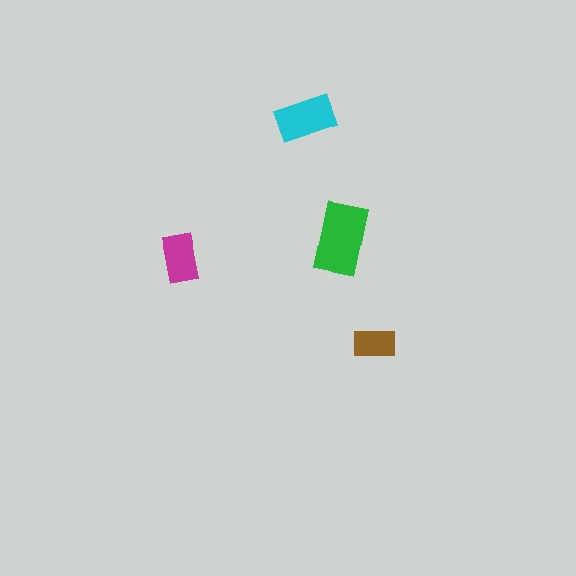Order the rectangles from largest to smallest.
the green one, the cyan one, the magenta one, the brown one.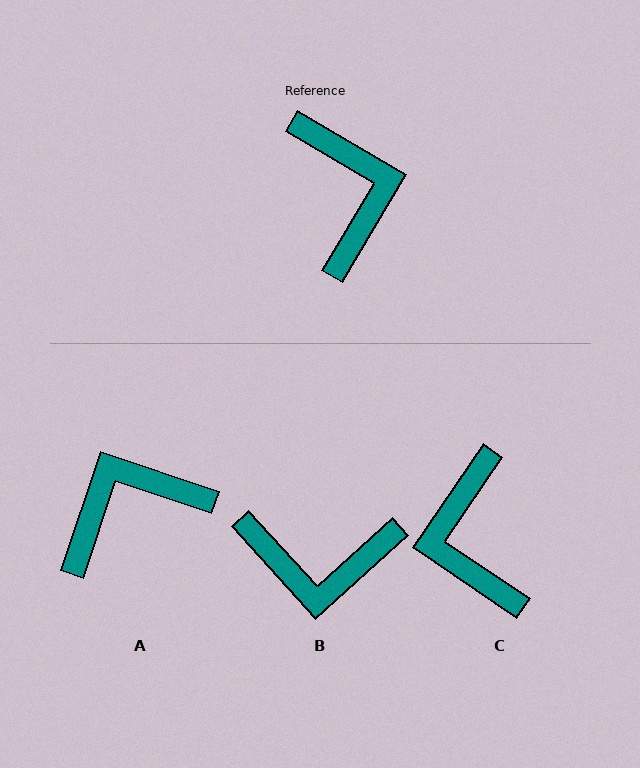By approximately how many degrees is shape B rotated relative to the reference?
Approximately 108 degrees clockwise.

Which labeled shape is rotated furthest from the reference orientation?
C, about 176 degrees away.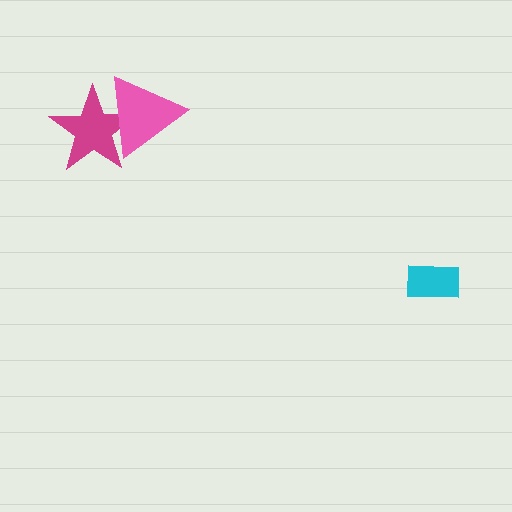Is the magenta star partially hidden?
Yes, it is partially covered by another shape.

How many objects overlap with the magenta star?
1 object overlaps with the magenta star.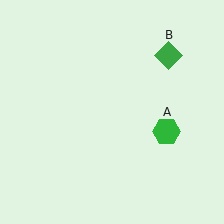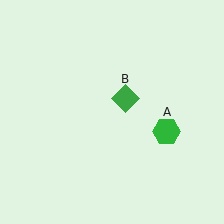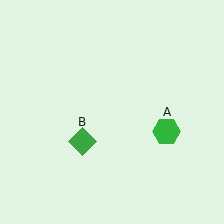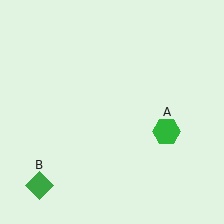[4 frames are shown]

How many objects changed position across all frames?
1 object changed position: green diamond (object B).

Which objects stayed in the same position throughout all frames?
Green hexagon (object A) remained stationary.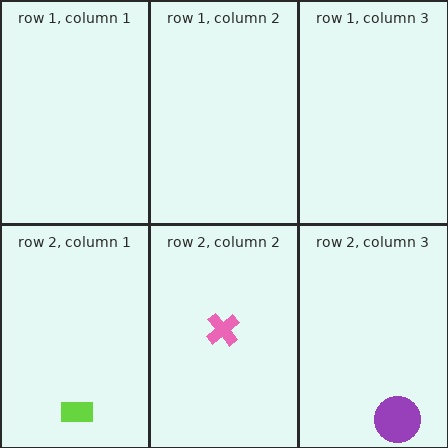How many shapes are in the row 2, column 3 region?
1.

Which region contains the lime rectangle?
The row 2, column 1 region.